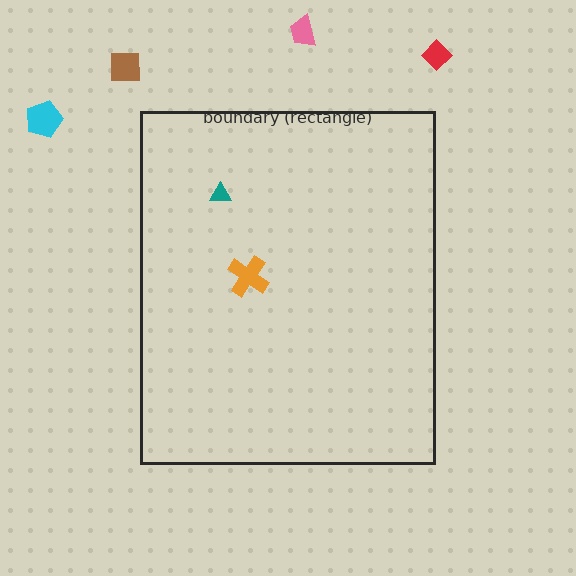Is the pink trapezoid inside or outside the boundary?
Outside.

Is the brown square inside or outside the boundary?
Outside.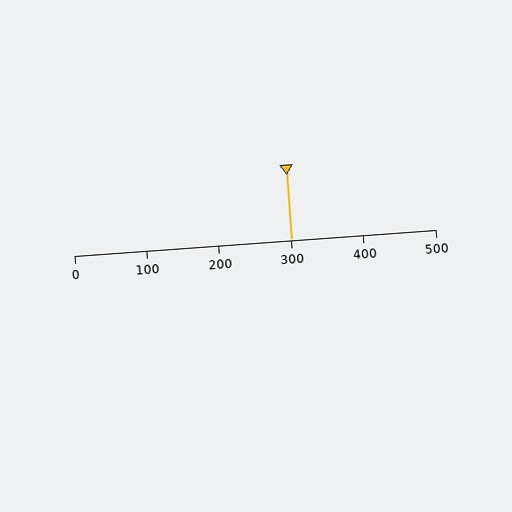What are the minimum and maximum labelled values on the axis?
The axis runs from 0 to 500.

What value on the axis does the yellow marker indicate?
The marker indicates approximately 300.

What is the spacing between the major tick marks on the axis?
The major ticks are spaced 100 apart.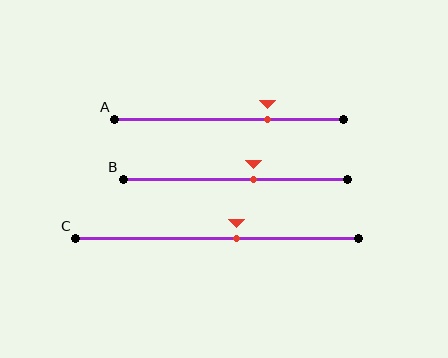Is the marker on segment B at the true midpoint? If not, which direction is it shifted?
No, the marker on segment B is shifted to the right by about 8% of the segment length.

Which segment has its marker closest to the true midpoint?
Segment C has its marker closest to the true midpoint.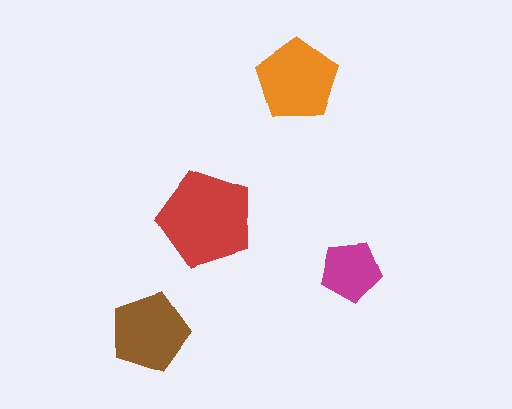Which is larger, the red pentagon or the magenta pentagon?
The red one.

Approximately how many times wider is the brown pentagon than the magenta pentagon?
About 1.5 times wider.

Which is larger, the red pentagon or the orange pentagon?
The red one.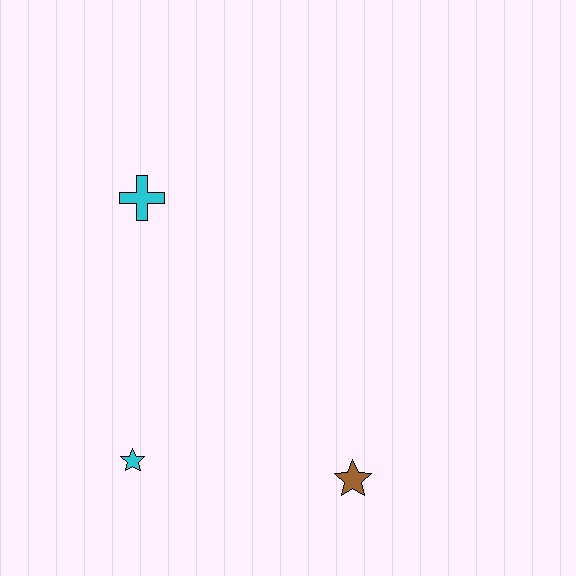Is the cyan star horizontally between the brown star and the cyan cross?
No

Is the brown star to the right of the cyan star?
Yes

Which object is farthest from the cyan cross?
The brown star is farthest from the cyan cross.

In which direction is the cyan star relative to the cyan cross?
The cyan star is below the cyan cross.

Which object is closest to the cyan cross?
The cyan star is closest to the cyan cross.